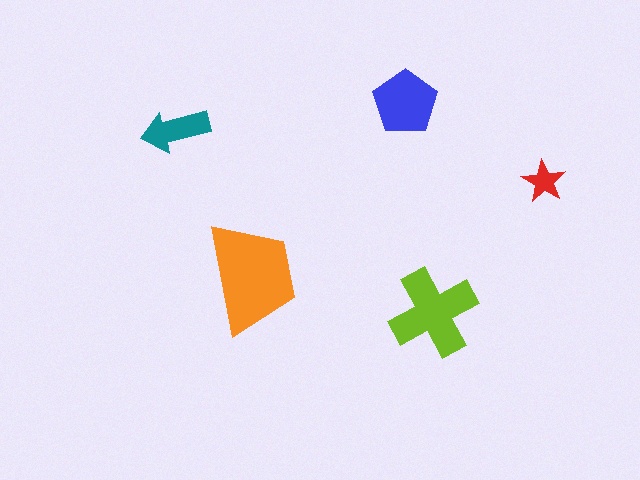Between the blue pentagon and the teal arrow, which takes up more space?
The blue pentagon.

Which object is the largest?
The orange trapezoid.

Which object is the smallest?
The red star.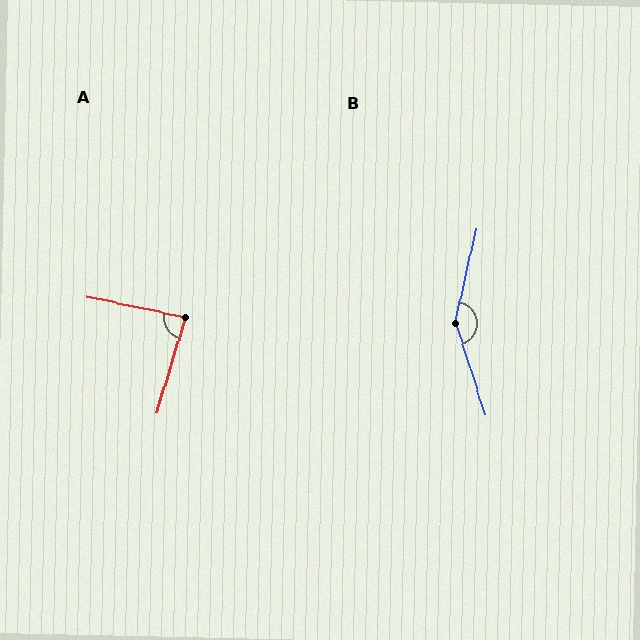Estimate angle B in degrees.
Approximately 149 degrees.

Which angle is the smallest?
A, at approximately 85 degrees.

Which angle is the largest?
B, at approximately 149 degrees.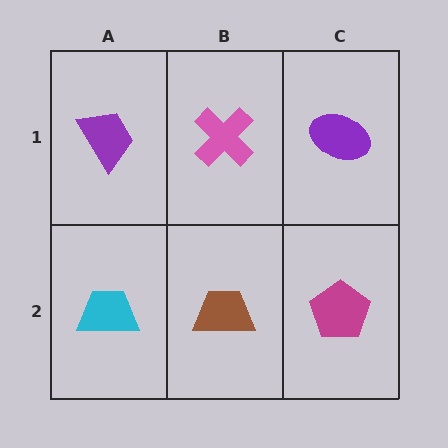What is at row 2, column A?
A cyan trapezoid.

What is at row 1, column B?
A pink cross.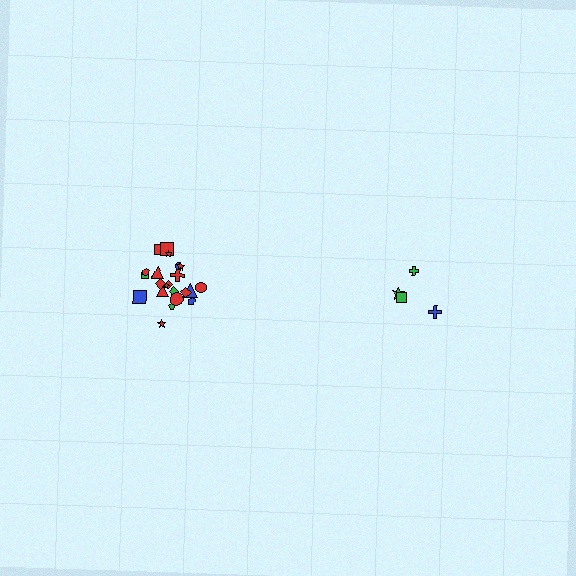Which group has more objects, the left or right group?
The left group.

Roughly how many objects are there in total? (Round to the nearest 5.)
Roughly 25 objects in total.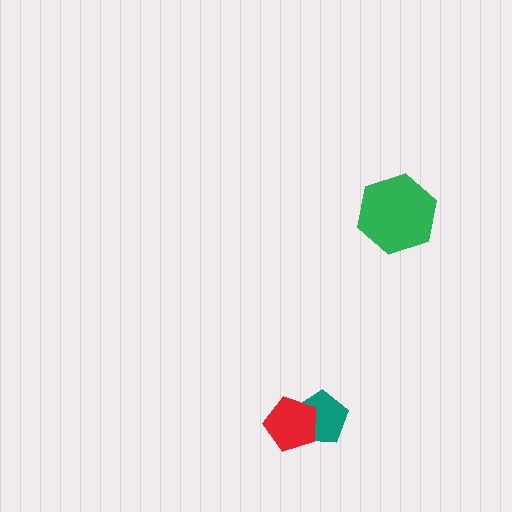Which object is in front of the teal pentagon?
The red pentagon is in front of the teal pentagon.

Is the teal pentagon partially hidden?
Yes, it is partially covered by another shape.